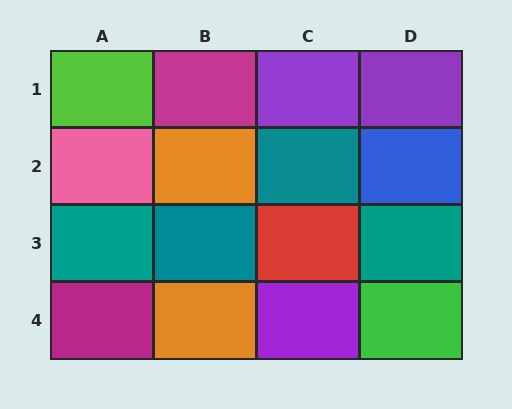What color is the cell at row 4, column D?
Green.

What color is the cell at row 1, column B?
Magenta.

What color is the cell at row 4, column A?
Magenta.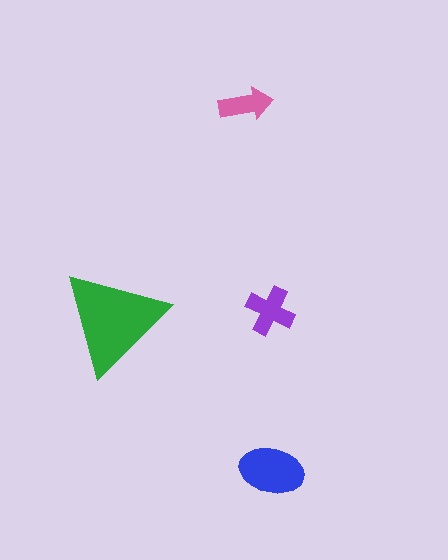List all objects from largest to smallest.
The green triangle, the blue ellipse, the purple cross, the pink arrow.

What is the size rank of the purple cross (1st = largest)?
3rd.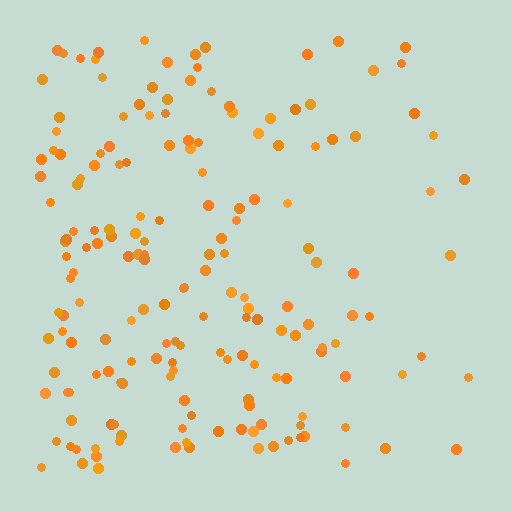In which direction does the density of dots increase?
From right to left, with the left side densest.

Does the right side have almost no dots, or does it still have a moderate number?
Still a moderate number, just noticeably fewer than the left.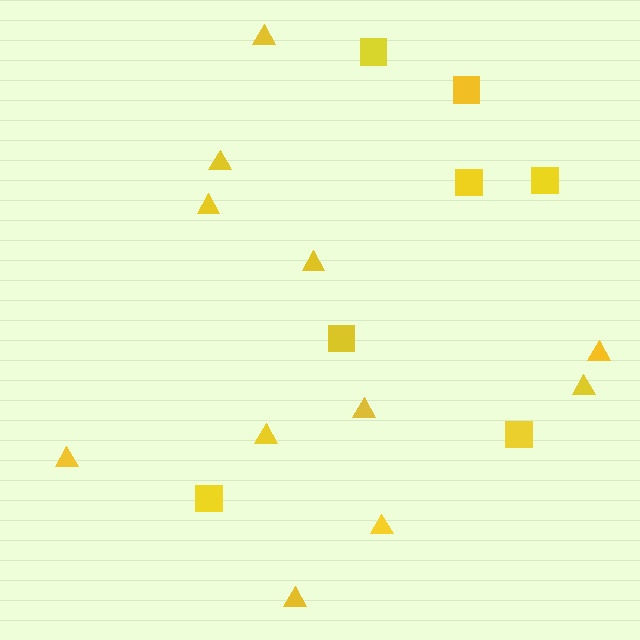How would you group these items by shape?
There are 2 groups: one group of squares (7) and one group of triangles (11).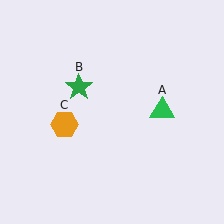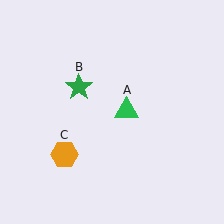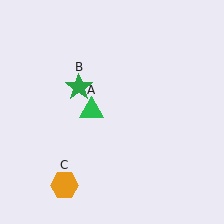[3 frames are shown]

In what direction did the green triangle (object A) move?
The green triangle (object A) moved left.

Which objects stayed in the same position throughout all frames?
Green star (object B) remained stationary.